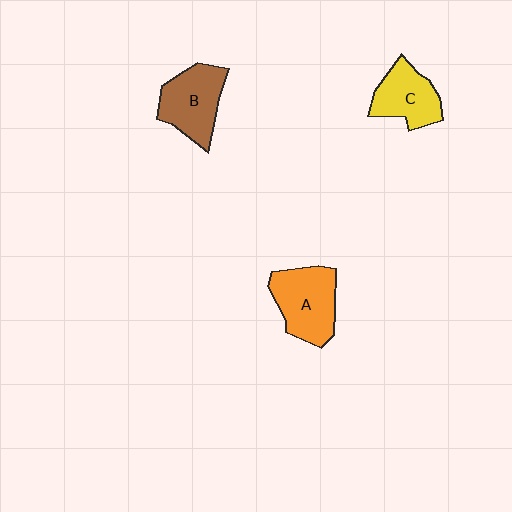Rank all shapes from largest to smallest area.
From largest to smallest: A (orange), B (brown), C (yellow).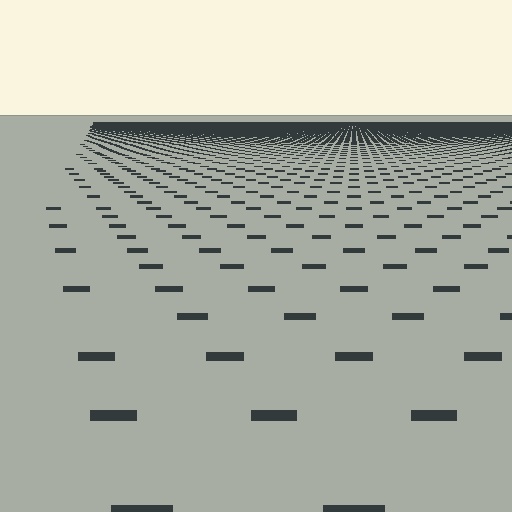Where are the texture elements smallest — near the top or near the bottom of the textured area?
Near the top.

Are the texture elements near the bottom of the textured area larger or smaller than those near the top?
Larger. Near the bottom, elements are closer to the viewer and appear at a bigger on-screen size.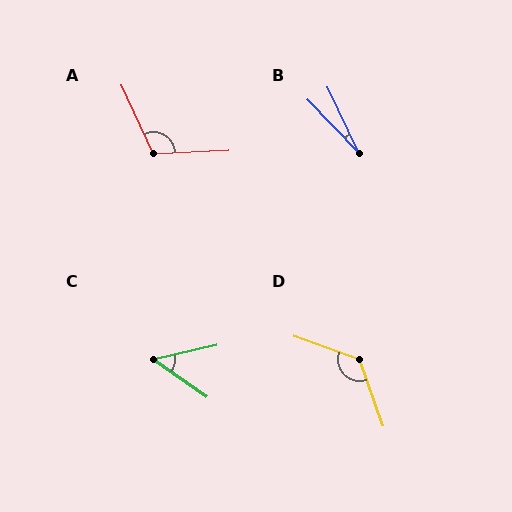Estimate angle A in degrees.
Approximately 112 degrees.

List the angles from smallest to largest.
B (18°), C (48°), A (112°), D (129°).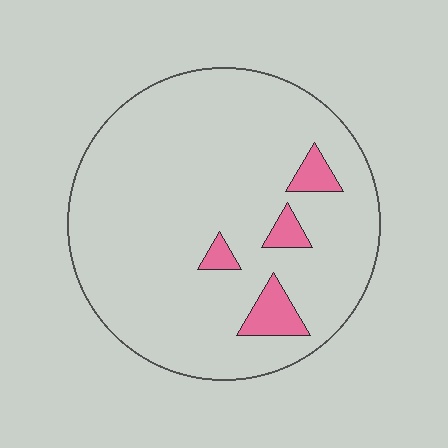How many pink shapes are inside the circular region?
4.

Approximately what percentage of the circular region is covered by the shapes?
Approximately 10%.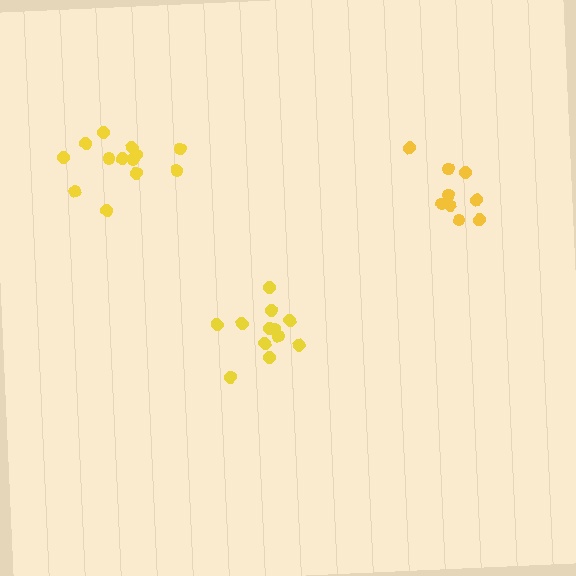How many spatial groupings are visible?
There are 3 spatial groupings.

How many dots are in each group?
Group 1: 12 dots, Group 2: 9 dots, Group 3: 13 dots (34 total).